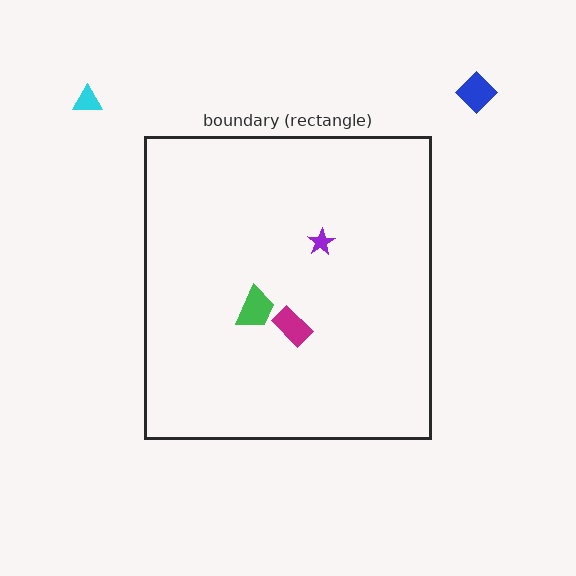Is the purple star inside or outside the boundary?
Inside.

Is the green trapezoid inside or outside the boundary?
Inside.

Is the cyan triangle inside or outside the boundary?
Outside.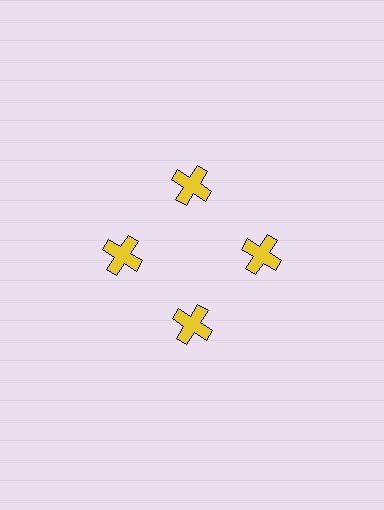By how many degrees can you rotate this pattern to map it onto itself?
The pattern maps onto itself every 90 degrees of rotation.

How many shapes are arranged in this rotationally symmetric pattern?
There are 4 shapes, arranged in 4 groups of 1.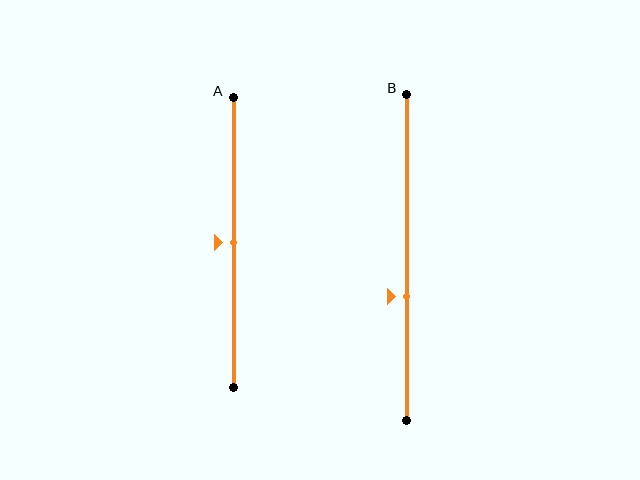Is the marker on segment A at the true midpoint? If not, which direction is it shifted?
Yes, the marker on segment A is at the true midpoint.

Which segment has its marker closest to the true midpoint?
Segment A has its marker closest to the true midpoint.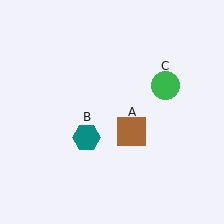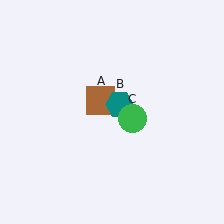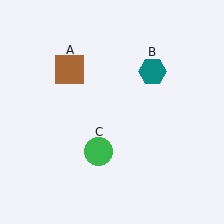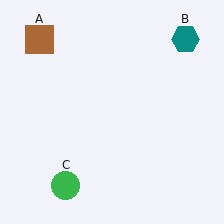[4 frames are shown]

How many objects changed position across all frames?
3 objects changed position: brown square (object A), teal hexagon (object B), green circle (object C).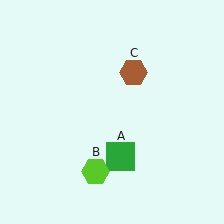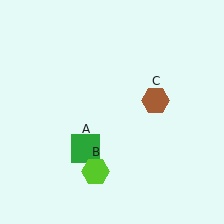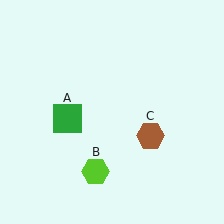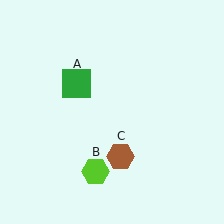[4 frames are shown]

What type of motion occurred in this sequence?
The green square (object A), brown hexagon (object C) rotated clockwise around the center of the scene.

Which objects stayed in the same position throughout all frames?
Lime hexagon (object B) remained stationary.